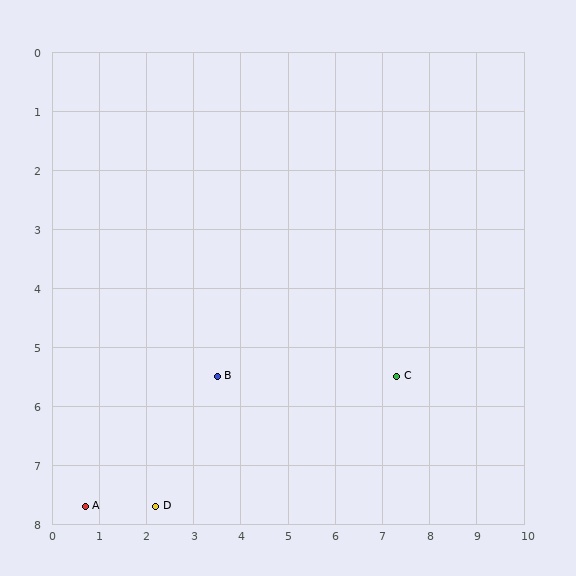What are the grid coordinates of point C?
Point C is at approximately (7.3, 5.5).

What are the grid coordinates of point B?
Point B is at approximately (3.5, 5.5).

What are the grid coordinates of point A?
Point A is at approximately (0.7, 7.7).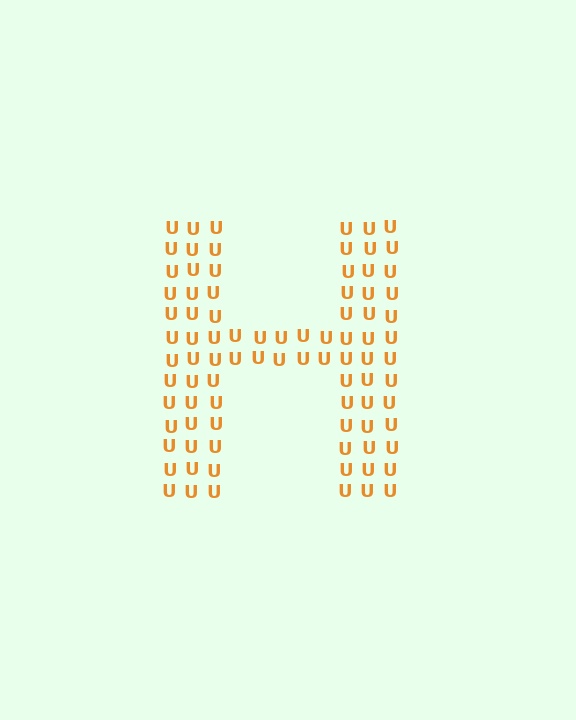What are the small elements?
The small elements are letter U's.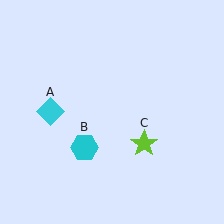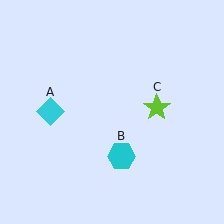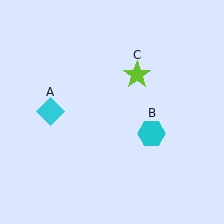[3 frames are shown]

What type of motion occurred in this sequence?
The cyan hexagon (object B), lime star (object C) rotated counterclockwise around the center of the scene.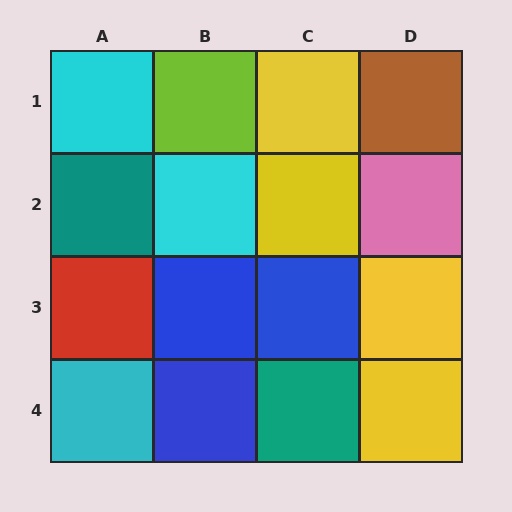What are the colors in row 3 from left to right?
Red, blue, blue, yellow.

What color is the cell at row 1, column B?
Lime.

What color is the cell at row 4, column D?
Yellow.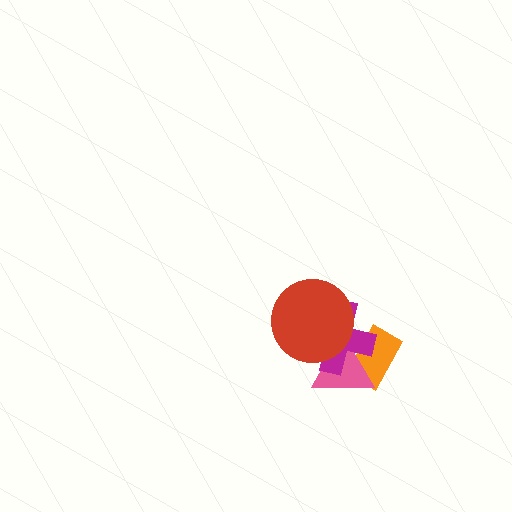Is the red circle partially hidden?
No, no other shape covers it.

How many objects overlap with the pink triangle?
3 objects overlap with the pink triangle.